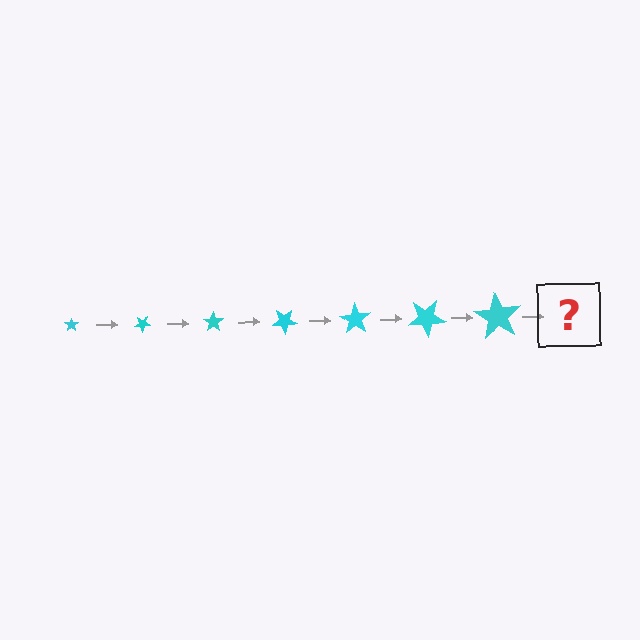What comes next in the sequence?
The next element should be a star, larger than the previous one and rotated 245 degrees from the start.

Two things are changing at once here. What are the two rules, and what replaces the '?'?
The two rules are that the star grows larger each step and it rotates 35 degrees each step. The '?' should be a star, larger than the previous one and rotated 245 degrees from the start.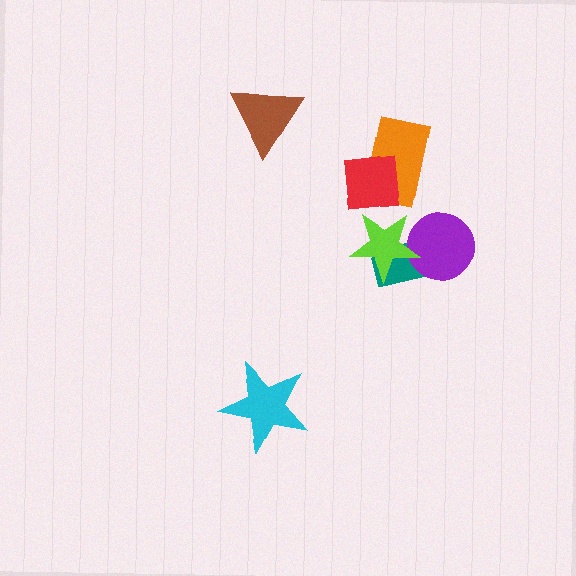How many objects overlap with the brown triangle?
0 objects overlap with the brown triangle.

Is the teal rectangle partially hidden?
Yes, it is partially covered by another shape.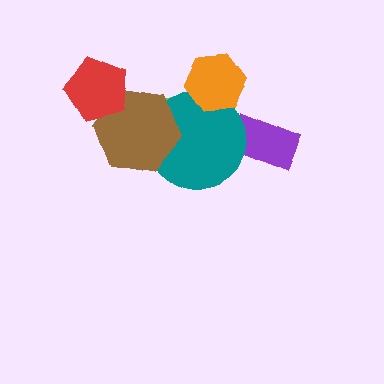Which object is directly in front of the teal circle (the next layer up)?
The brown hexagon is directly in front of the teal circle.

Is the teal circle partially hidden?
Yes, it is partially covered by another shape.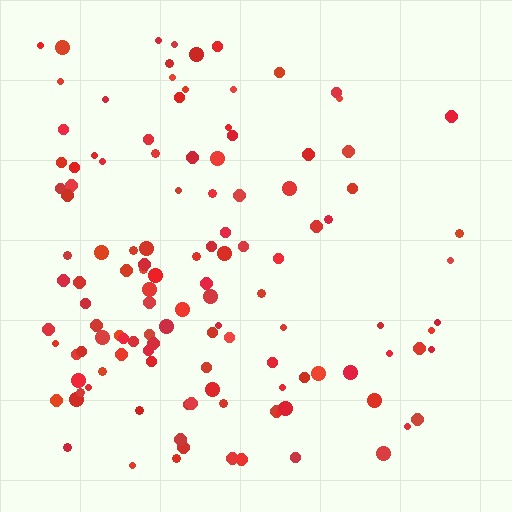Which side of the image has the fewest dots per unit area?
The right.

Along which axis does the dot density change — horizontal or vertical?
Horizontal.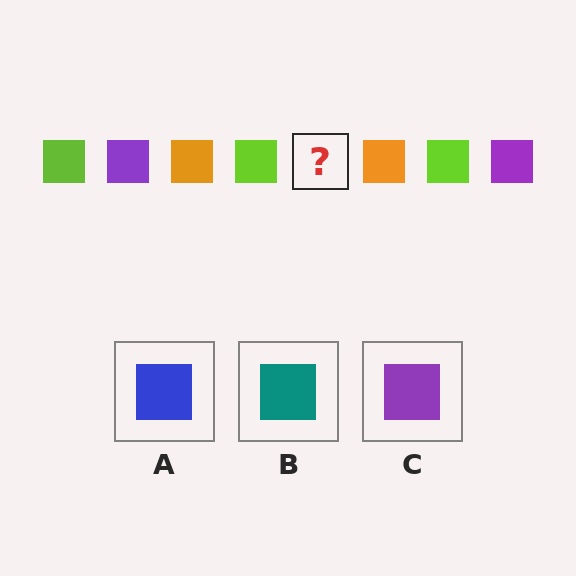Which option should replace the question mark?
Option C.